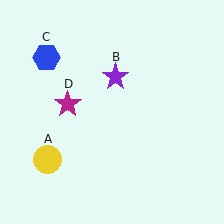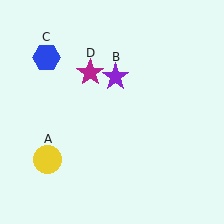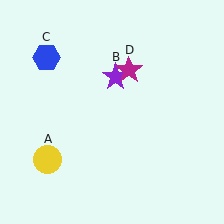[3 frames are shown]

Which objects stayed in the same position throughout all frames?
Yellow circle (object A) and purple star (object B) and blue hexagon (object C) remained stationary.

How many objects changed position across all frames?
1 object changed position: magenta star (object D).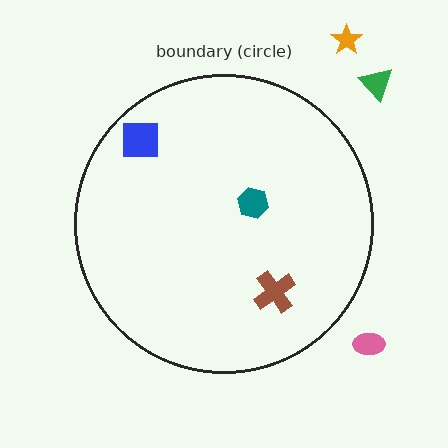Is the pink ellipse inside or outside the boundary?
Outside.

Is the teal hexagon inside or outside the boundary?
Inside.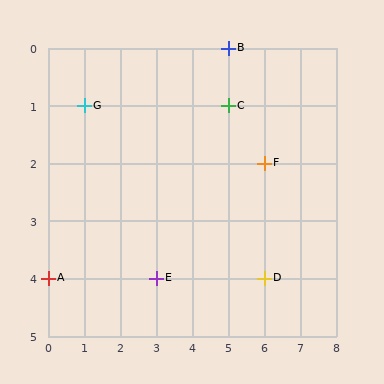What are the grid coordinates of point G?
Point G is at grid coordinates (1, 1).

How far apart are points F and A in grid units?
Points F and A are 6 columns and 2 rows apart (about 6.3 grid units diagonally).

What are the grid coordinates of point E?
Point E is at grid coordinates (3, 4).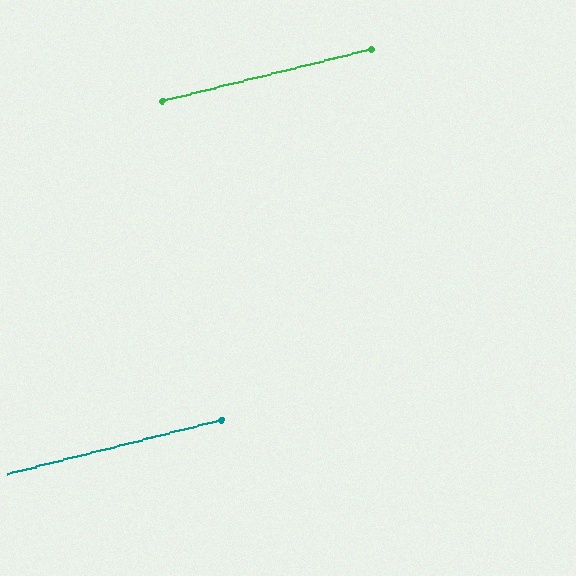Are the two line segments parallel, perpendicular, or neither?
Parallel — their directions differ by only 0.2°.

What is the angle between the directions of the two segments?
Approximately 0 degrees.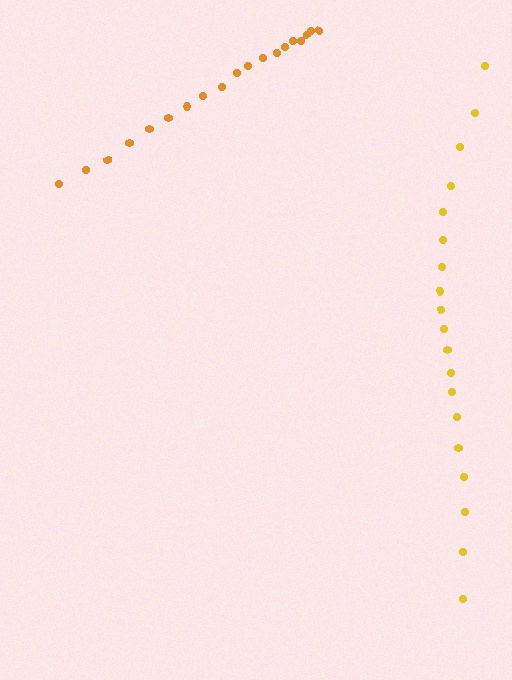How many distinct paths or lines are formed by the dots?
There are 2 distinct paths.